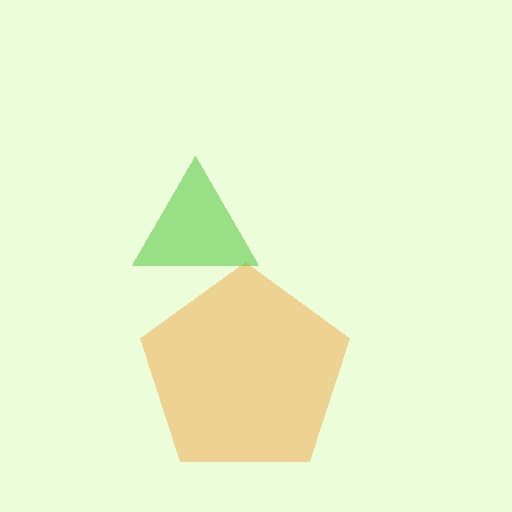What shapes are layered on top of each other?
The layered shapes are: an orange pentagon, a lime triangle.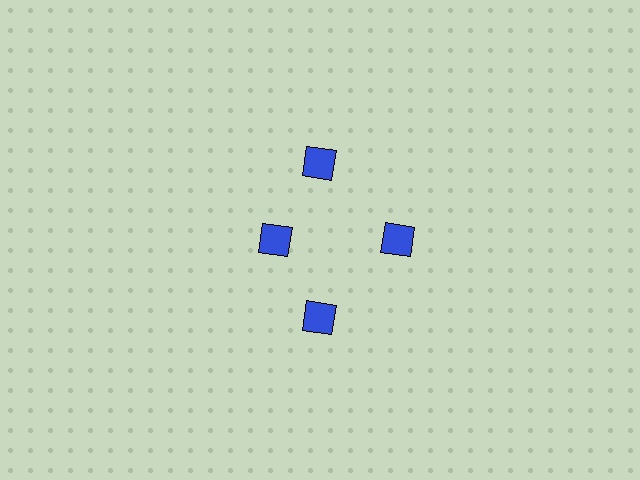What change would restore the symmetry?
The symmetry would be restored by moving it outward, back onto the ring so that all 4 diamonds sit at equal angles and equal distance from the center.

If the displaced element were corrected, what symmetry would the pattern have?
It would have 4-fold rotational symmetry — the pattern would map onto itself every 90 degrees.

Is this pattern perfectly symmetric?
No. The 4 blue diamonds are arranged in a ring, but one element near the 9 o'clock position is pulled inward toward the center, breaking the 4-fold rotational symmetry.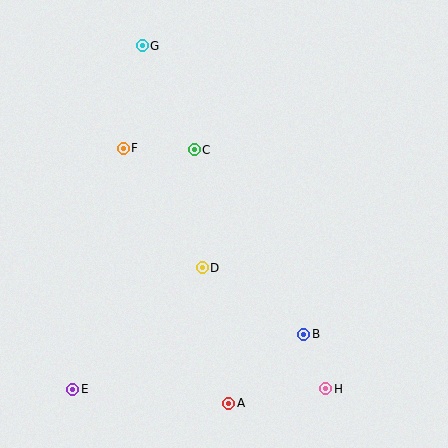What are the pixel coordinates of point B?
Point B is at (304, 334).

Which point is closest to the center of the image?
Point D at (202, 268) is closest to the center.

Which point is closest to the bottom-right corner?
Point H is closest to the bottom-right corner.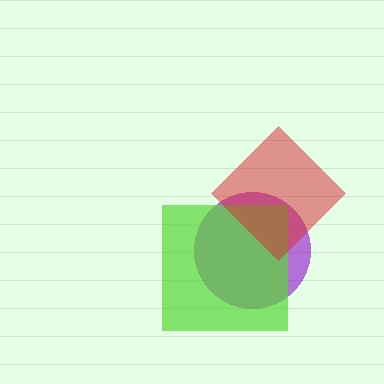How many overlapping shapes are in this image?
There are 3 overlapping shapes in the image.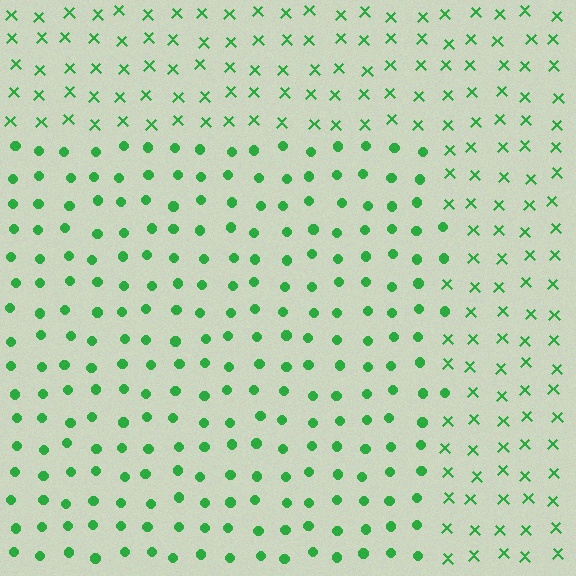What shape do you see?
I see a rectangle.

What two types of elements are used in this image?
The image uses circles inside the rectangle region and X marks outside it.